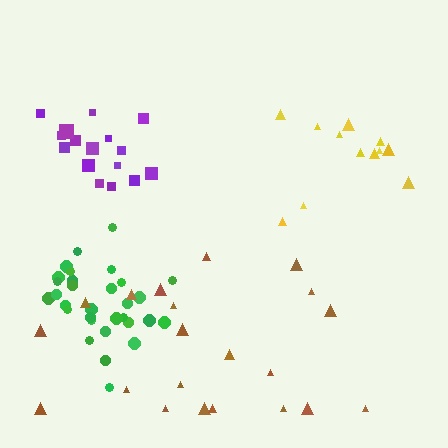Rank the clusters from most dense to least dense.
green, purple, yellow, brown.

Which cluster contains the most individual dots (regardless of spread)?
Green (32).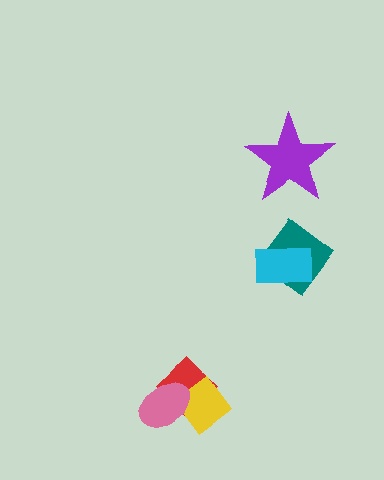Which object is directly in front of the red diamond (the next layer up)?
The yellow diamond is directly in front of the red diamond.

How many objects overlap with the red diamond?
2 objects overlap with the red diamond.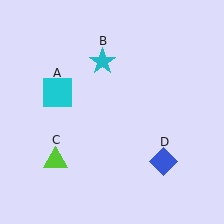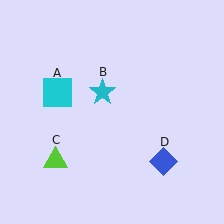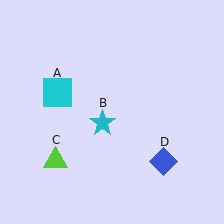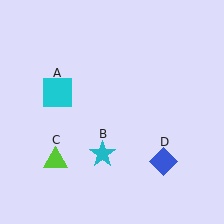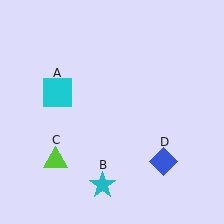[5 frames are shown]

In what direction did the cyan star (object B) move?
The cyan star (object B) moved down.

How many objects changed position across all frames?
1 object changed position: cyan star (object B).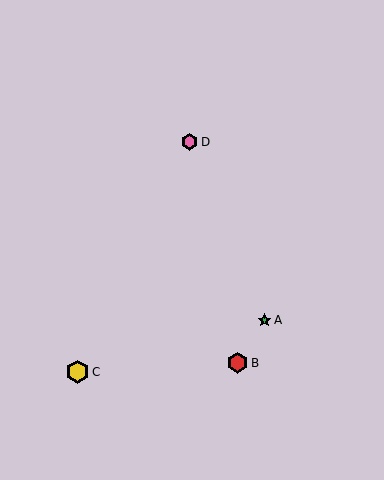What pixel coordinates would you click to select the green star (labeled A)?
Click at (265, 320) to select the green star A.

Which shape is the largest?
The yellow hexagon (labeled C) is the largest.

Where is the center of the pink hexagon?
The center of the pink hexagon is at (190, 142).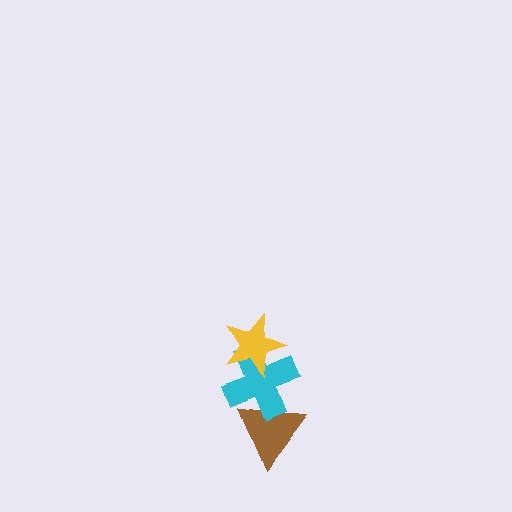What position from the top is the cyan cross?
The cyan cross is 2nd from the top.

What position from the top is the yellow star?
The yellow star is 1st from the top.